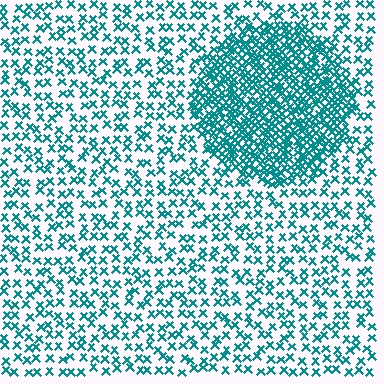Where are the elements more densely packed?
The elements are more densely packed inside the circle boundary.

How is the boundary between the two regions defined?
The boundary is defined by a change in element density (approximately 2.6x ratio). All elements are the same color, size, and shape.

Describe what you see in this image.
The image contains small teal elements arranged at two different densities. A circle-shaped region is visible where the elements are more densely packed than the surrounding area.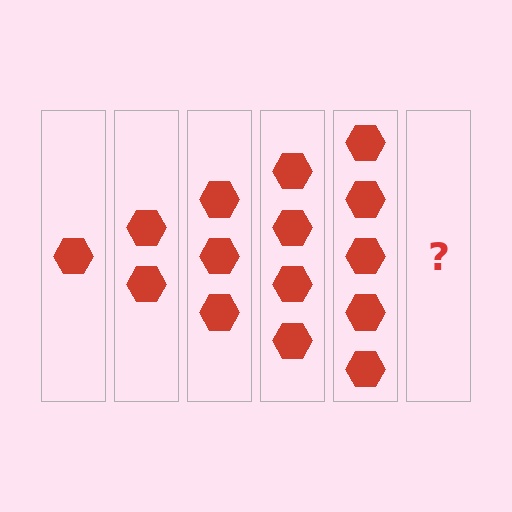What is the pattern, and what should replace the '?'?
The pattern is that each step adds one more hexagon. The '?' should be 6 hexagons.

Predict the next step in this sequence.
The next step is 6 hexagons.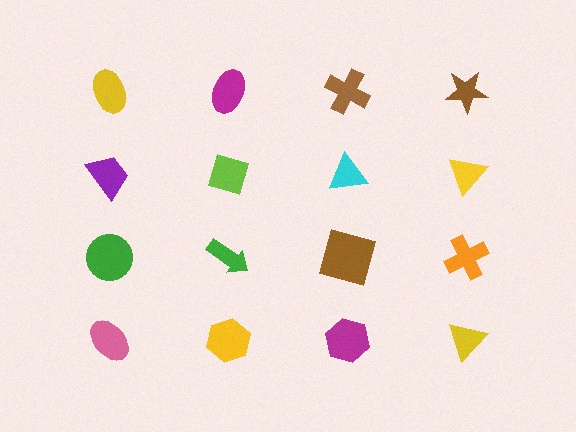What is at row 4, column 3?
A magenta hexagon.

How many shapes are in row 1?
4 shapes.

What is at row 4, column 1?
A pink ellipse.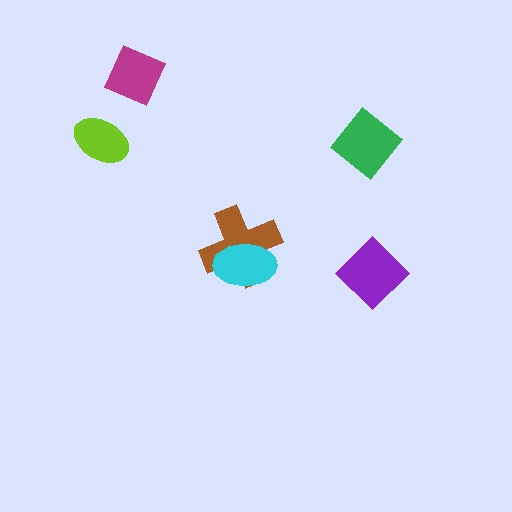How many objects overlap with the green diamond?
0 objects overlap with the green diamond.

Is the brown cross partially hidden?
Yes, it is partially covered by another shape.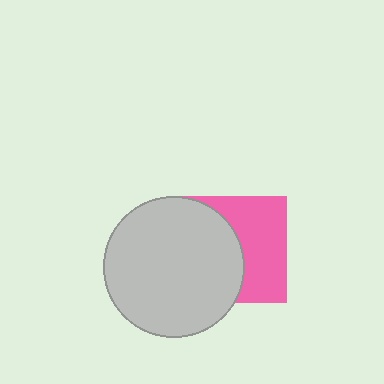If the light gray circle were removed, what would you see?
You would see the complete pink square.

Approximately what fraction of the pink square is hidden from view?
Roughly 50% of the pink square is hidden behind the light gray circle.